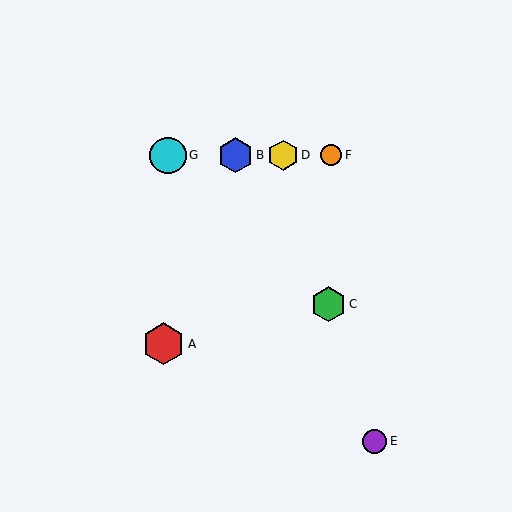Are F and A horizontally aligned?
No, F is at y≈155 and A is at y≈344.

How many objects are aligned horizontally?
4 objects (B, D, F, G) are aligned horizontally.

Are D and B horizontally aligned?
Yes, both are at y≈155.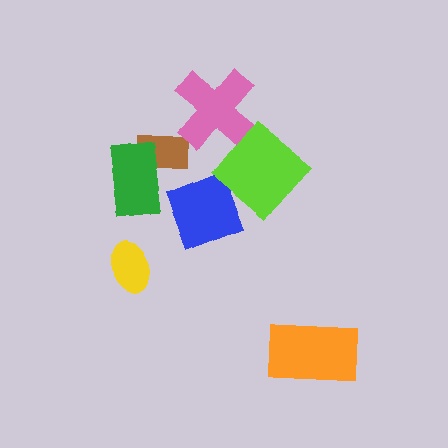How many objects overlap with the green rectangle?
1 object overlaps with the green rectangle.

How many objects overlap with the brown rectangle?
1 object overlaps with the brown rectangle.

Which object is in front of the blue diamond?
The lime diamond is in front of the blue diamond.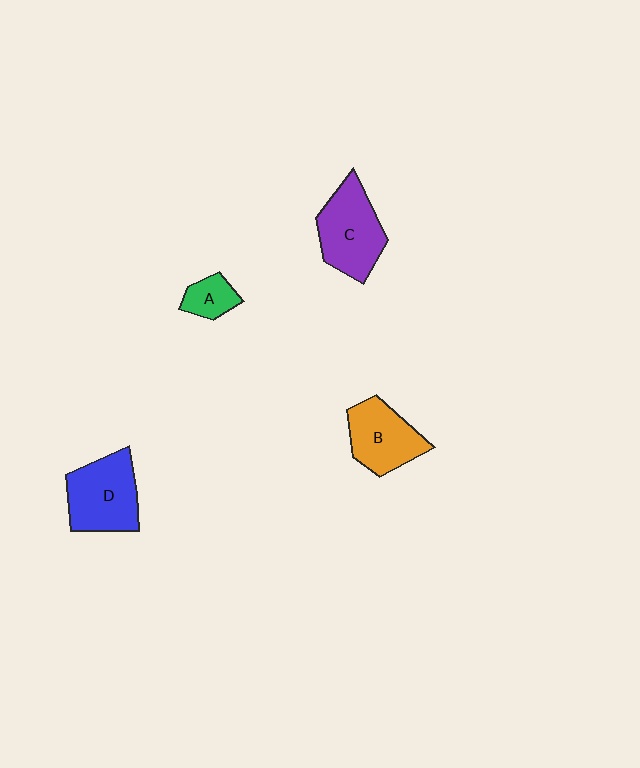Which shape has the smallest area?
Shape A (green).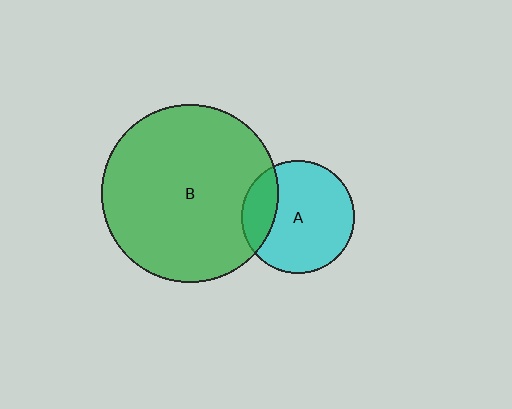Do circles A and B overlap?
Yes.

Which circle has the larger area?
Circle B (green).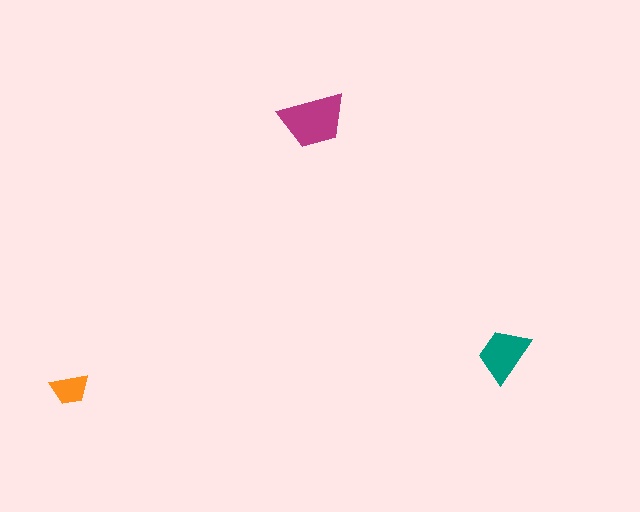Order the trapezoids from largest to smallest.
the magenta one, the teal one, the orange one.